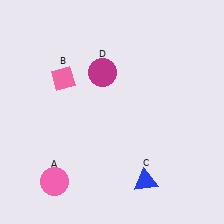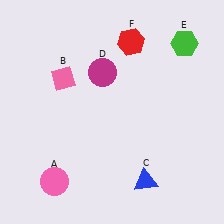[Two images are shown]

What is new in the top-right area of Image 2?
A green hexagon (E) was added in the top-right area of Image 2.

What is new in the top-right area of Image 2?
A red hexagon (F) was added in the top-right area of Image 2.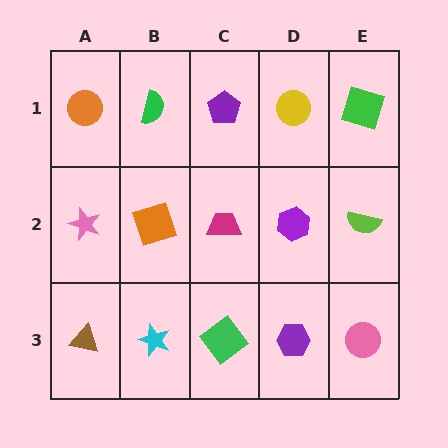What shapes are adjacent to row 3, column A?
A pink star (row 2, column A), a cyan star (row 3, column B).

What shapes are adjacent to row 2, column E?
A green square (row 1, column E), a pink circle (row 3, column E), a purple hexagon (row 2, column D).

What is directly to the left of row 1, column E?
A yellow circle.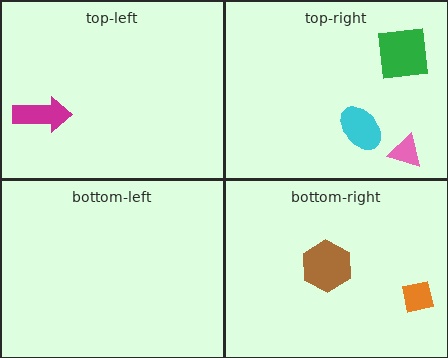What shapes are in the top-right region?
The cyan ellipse, the pink triangle, the green square.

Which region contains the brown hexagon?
The bottom-right region.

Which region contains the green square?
The top-right region.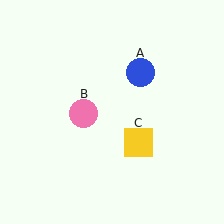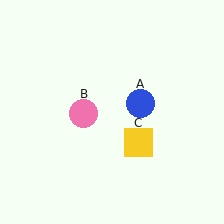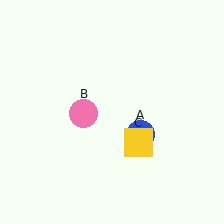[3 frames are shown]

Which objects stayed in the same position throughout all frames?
Pink circle (object B) and yellow square (object C) remained stationary.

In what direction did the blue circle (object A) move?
The blue circle (object A) moved down.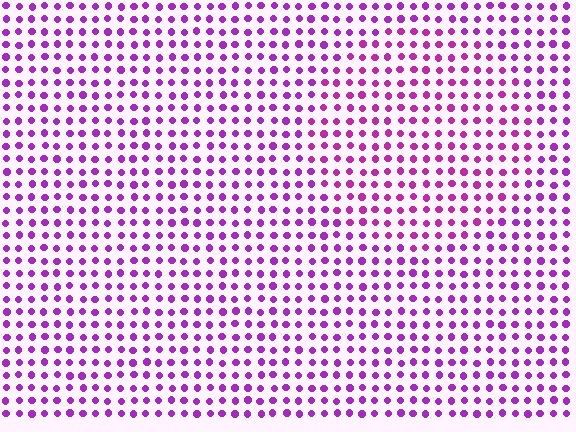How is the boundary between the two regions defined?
The boundary is defined purely by a slight shift in hue (about 20 degrees). Spacing, size, and orientation are identical on both sides.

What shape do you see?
I see a circle.